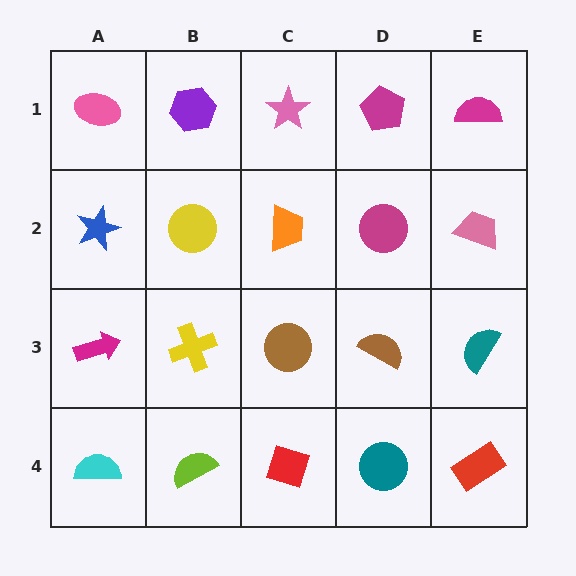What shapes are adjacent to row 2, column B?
A purple hexagon (row 1, column B), a yellow cross (row 3, column B), a blue star (row 2, column A), an orange trapezoid (row 2, column C).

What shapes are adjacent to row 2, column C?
A pink star (row 1, column C), a brown circle (row 3, column C), a yellow circle (row 2, column B), a magenta circle (row 2, column D).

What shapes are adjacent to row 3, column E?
A pink trapezoid (row 2, column E), a red rectangle (row 4, column E), a brown semicircle (row 3, column D).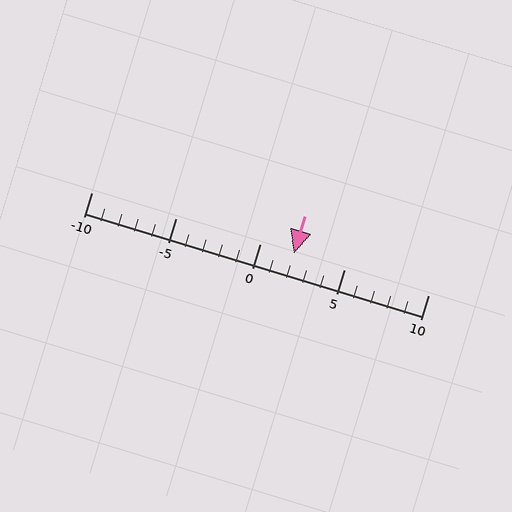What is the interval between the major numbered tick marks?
The major tick marks are spaced 5 units apart.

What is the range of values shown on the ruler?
The ruler shows values from -10 to 10.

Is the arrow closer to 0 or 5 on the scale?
The arrow is closer to 0.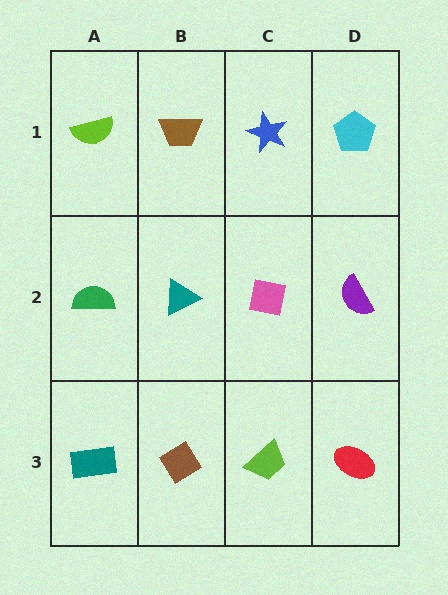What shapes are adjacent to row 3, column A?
A green semicircle (row 2, column A), a brown diamond (row 3, column B).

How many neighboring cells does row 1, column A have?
2.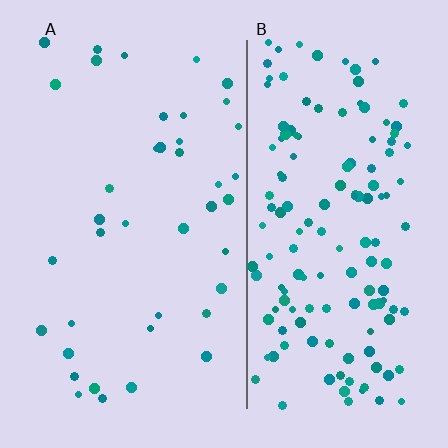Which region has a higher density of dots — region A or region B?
B (the right).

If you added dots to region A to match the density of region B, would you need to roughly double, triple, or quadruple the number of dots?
Approximately quadruple.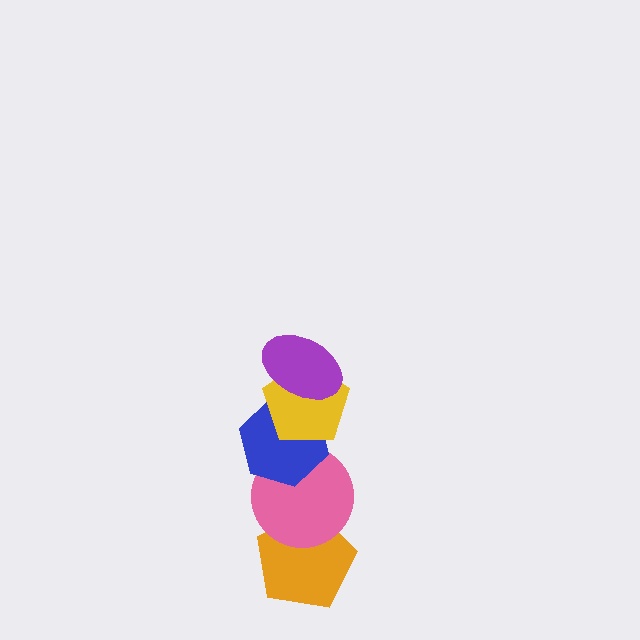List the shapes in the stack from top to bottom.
From top to bottom: the purple ellipse, the yellow pentagon, the blue hexagon, the pink circle, the orange pentagon.